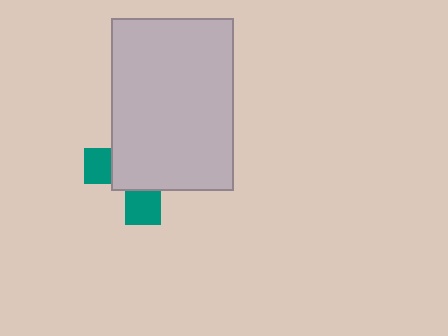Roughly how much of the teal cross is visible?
A small part of it is visible (roughly 31%).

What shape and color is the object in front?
The object in front is a light gray rectangle.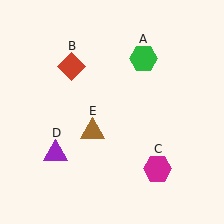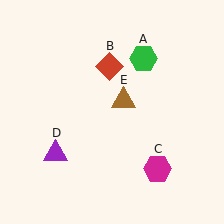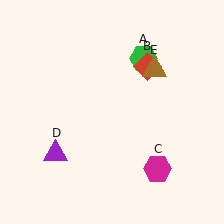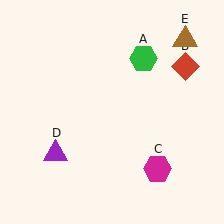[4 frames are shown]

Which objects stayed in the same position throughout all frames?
Green hexagon (object A) and magenta hexagon (object C) and purple triangle (object D) remained stationary.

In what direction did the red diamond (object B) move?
The red diamond (object B) moved right.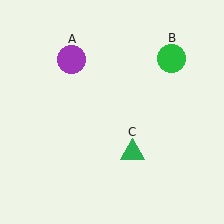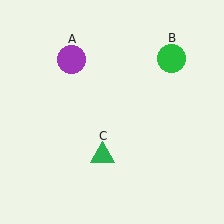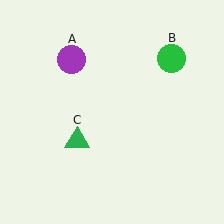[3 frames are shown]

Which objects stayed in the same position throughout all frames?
Purple circle (object A) and green circle (object B) remained stationary.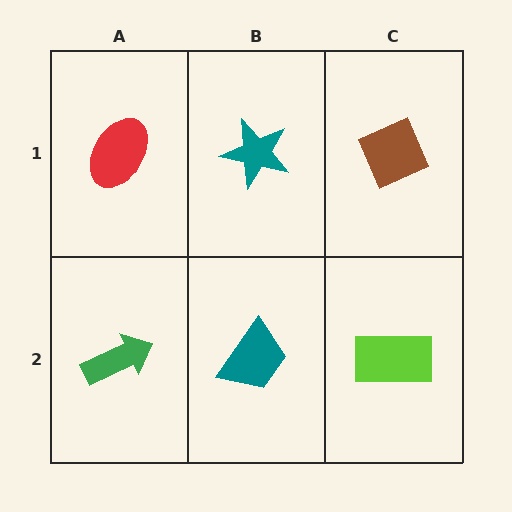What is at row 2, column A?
A green arrow.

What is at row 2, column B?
A teal trapezoid.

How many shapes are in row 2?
3 shapes.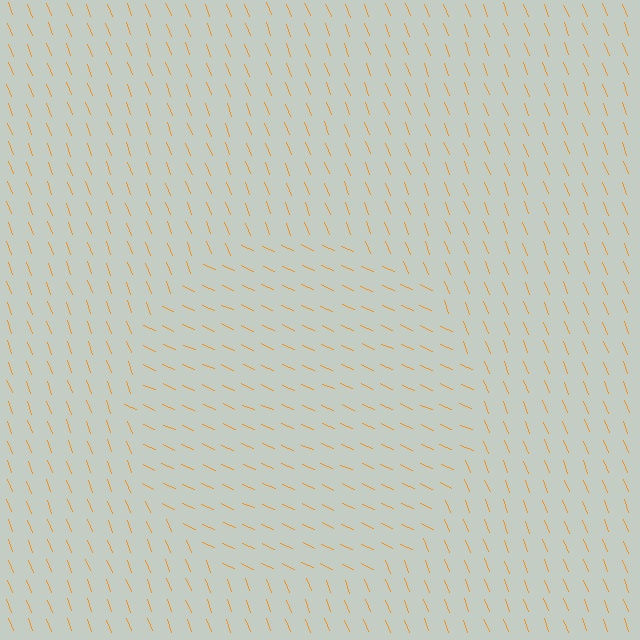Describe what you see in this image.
The image is filled with small orange line segments. A circle region in the image has lines oriented differently from the surrounding lines, creating a visible texture boundary.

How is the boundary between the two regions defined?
The boundary is defined purely by a change in line orientation (approximately 45 degrees difference). All lines are the same color and thickness.